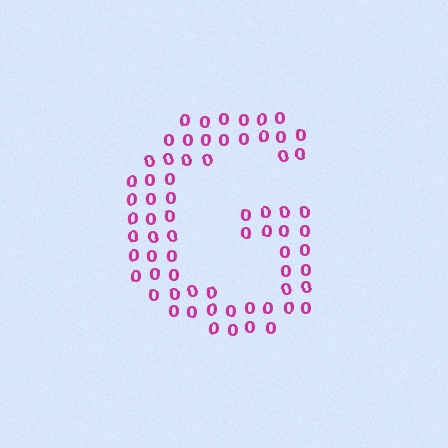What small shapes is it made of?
It is made of small digit 0's.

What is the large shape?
The large shape is the letter G.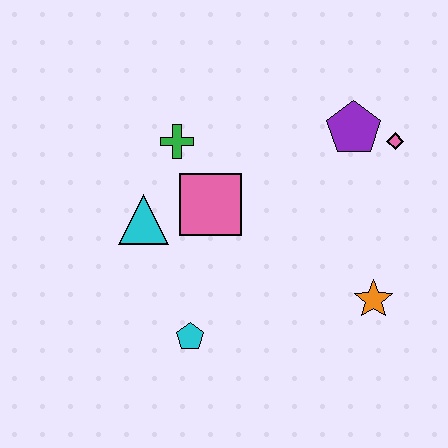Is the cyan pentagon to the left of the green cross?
No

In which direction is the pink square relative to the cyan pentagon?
The pink square is above the cyan pentagon.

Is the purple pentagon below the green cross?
No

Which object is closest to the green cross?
The pink square is closest to the green cross.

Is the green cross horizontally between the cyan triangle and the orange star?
Yes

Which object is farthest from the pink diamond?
The cyan pentagon is farthest from the pink diamond.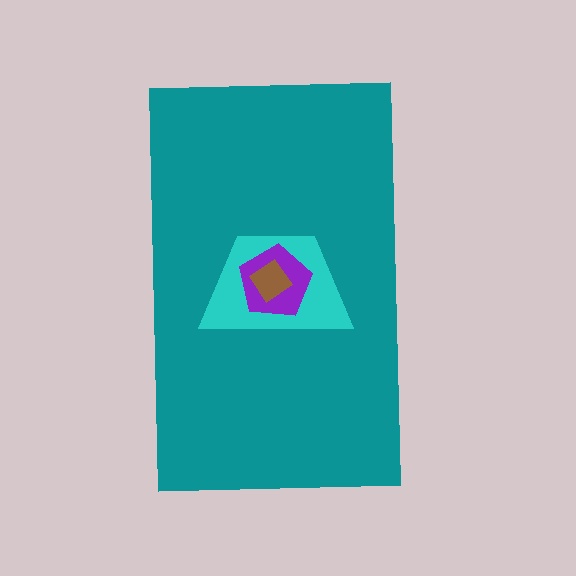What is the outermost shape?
The teal rectangle.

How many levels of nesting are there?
4.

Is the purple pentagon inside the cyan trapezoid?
Yes.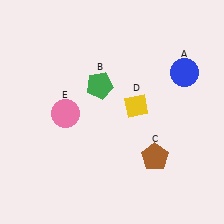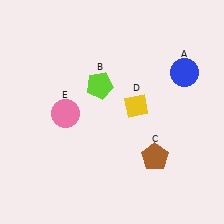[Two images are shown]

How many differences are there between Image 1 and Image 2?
There is 1 difference between the two images.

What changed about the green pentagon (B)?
In Image 1, B is green. In Image 2, it changed to lime.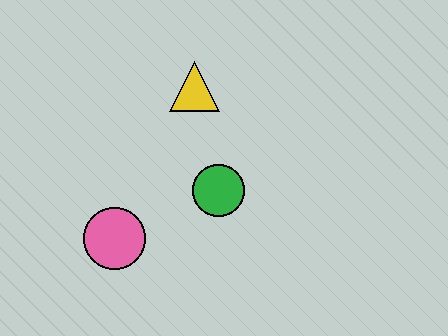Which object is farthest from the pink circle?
The yellow triangle is farthest from the pink circle.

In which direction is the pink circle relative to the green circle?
The pink circle is to the left of the green circle.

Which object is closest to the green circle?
The yellow triangle is closest to the green circle.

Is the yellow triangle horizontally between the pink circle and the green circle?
Yes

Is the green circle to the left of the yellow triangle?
No